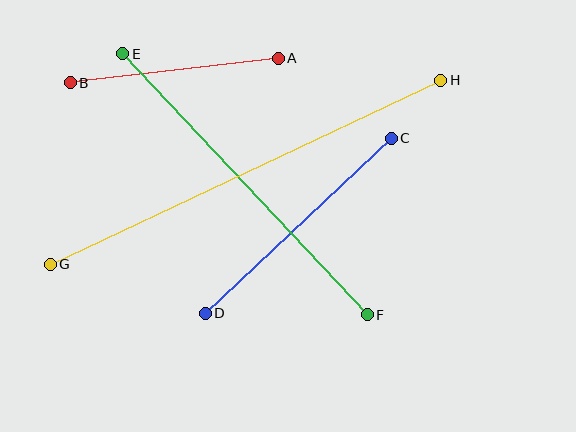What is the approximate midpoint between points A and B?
The midpoint is at approximately (174, 71) pixels.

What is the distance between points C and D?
The distance is approximately 255 pixels.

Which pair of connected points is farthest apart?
Points G and H are farthest apart.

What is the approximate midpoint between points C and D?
The midpoint is at approximately (298, 226) pixels.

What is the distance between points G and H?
The distance is approximately 432 pixels.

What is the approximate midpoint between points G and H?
The midpoint is at approximately (245, 172) pixels.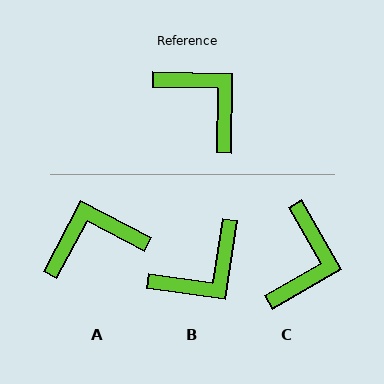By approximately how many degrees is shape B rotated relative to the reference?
Approximately 97 degrees clockwise.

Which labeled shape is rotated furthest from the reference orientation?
B, about 97 degrees away.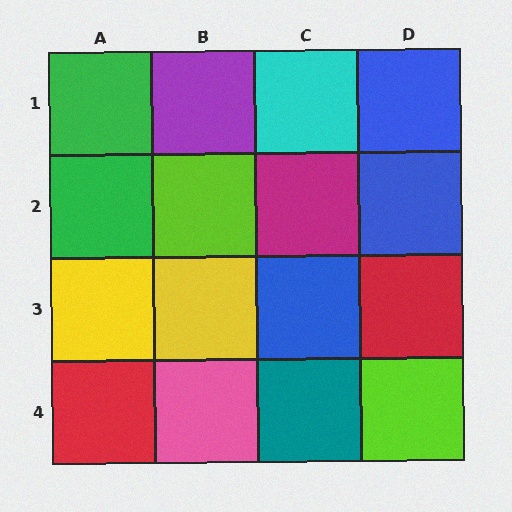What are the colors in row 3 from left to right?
Yellow, yellow, blue, red.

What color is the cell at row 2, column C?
Magenta.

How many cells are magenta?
1 cell is magenta.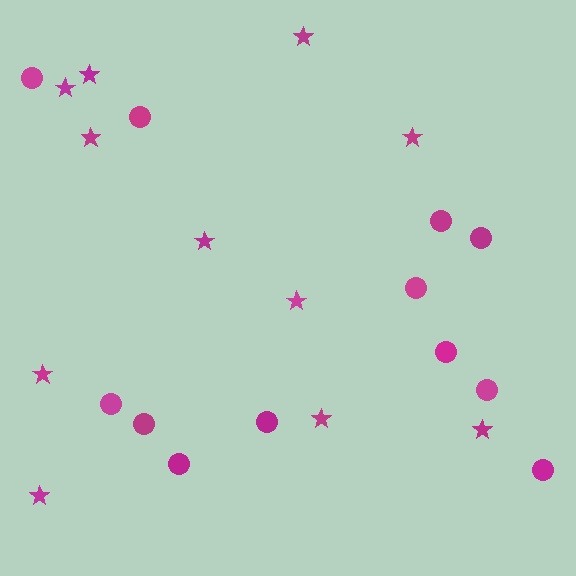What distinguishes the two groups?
There are 2 groups: one group of stars (11) and one group of circles (12).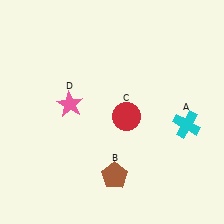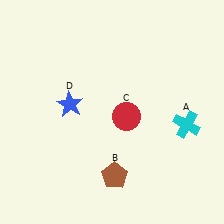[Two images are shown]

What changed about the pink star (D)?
In Image 1, D is pink. In Image 2, it changed to blue.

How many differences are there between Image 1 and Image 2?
There is 1 difference between the two images.